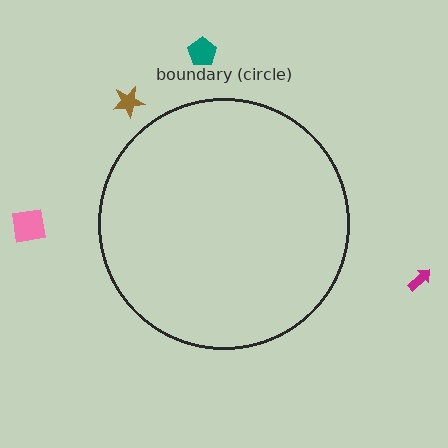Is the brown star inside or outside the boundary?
Outside.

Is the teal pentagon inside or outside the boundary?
Outside.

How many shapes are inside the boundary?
0 inside, 4 outside.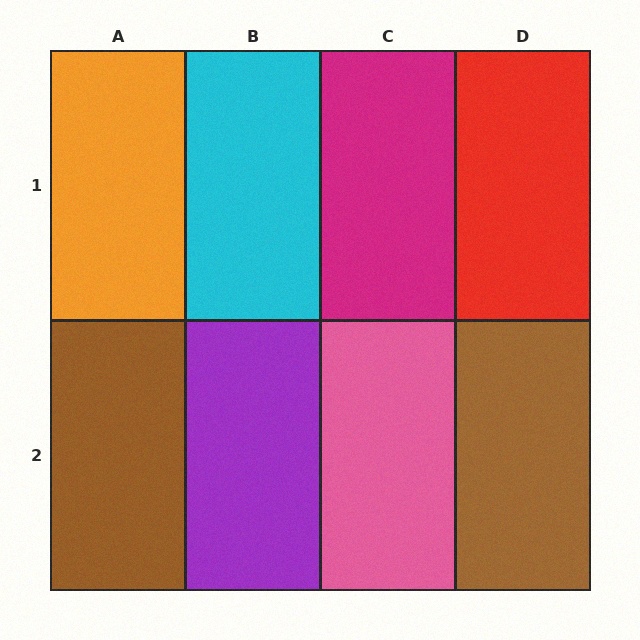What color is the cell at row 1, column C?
Magenta.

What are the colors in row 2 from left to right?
Brown, purple, pink, brown.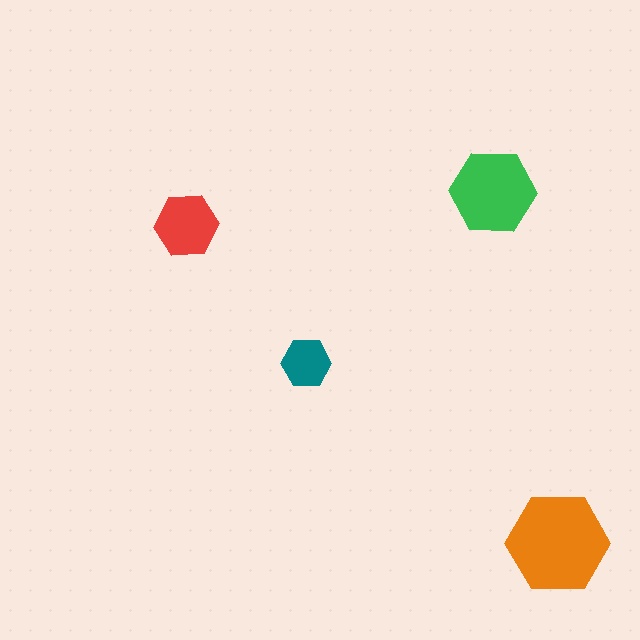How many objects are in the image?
There are 4 objects in the image.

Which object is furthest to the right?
The orange hexagon is rightmost.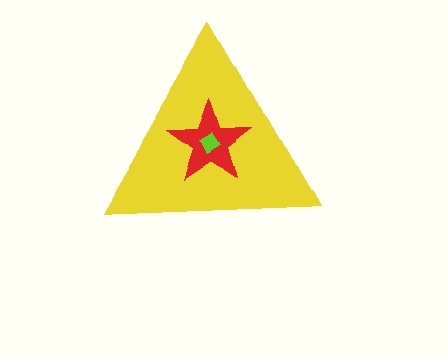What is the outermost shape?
The yellow triangle.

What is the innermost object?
The lime diamond.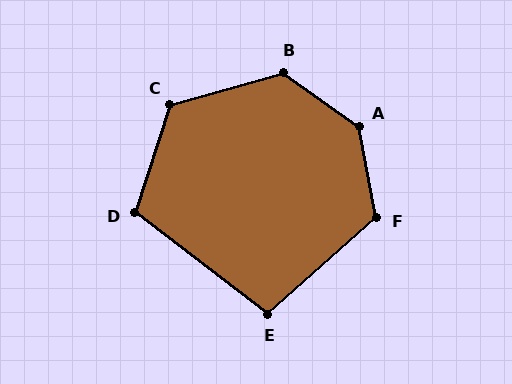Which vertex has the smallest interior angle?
E, at approximately 101 degrees.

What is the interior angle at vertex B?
Approximately 129 degrees (obtuse).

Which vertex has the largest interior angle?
A, at approximately 136 degrees.